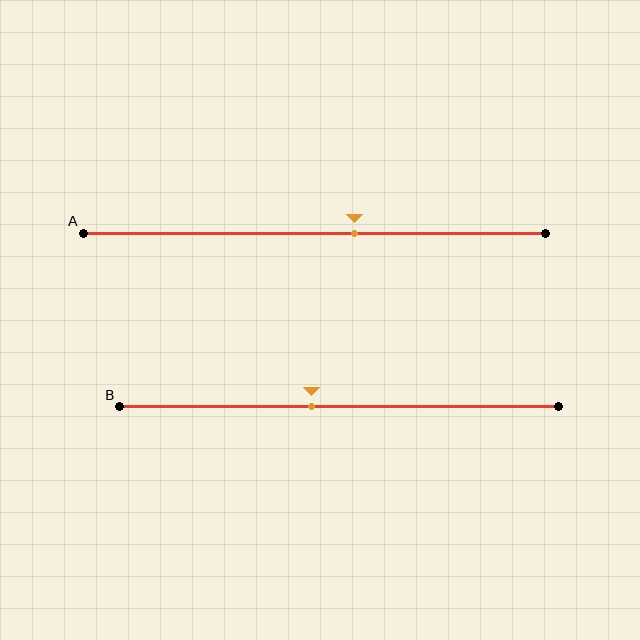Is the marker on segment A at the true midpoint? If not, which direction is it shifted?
No, the marker on segment A is shifted to the right by about 9% of the segment length.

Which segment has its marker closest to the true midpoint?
Segment B has its marker closest to the true midpoint.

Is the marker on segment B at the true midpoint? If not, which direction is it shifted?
No, the marker on segment B is shifted to the left by about 6% of the segment length.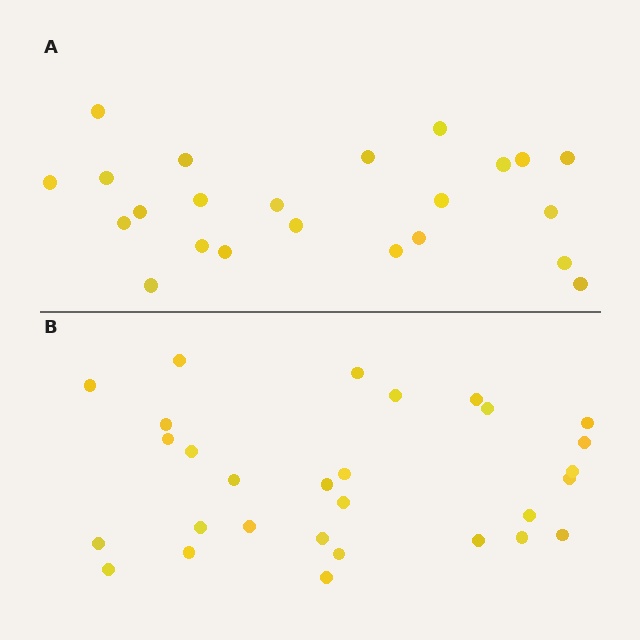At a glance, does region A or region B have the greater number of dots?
Region B (the bottom region) has more dots.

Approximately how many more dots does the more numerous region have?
Region B has about 6 more dots than region A.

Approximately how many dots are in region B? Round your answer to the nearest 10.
About 30 dots. (The exact count is 29, which rounds to 30.)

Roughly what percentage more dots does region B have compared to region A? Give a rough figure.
About 25% more.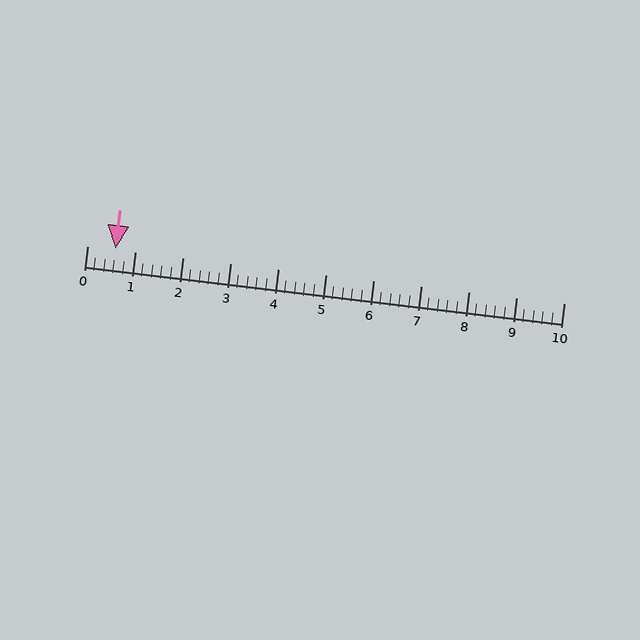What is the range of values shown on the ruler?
The ruler shows values from 0 to 10.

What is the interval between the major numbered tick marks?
The major tick marks are spaced 1 units apart.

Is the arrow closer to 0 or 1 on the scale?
The arrow is closer to 1.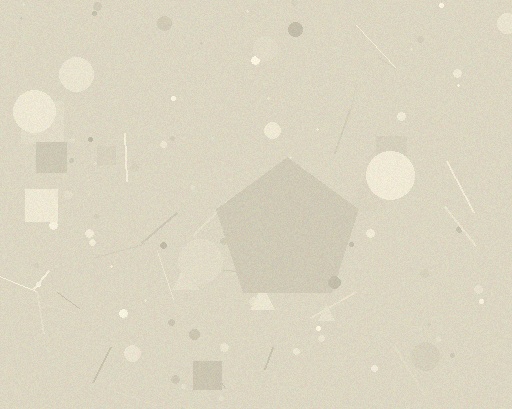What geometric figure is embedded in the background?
A pentagon is embedded in the background.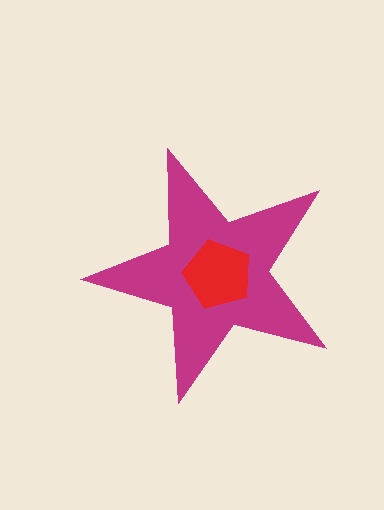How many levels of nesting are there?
2.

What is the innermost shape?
The red pentagon.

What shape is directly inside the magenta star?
The red pentagon.